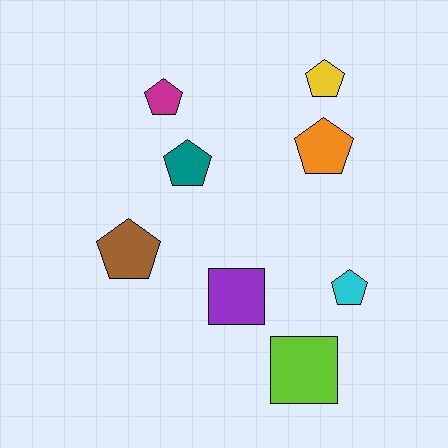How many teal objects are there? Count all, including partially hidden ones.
There is 1 teal object.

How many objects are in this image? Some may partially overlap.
There are 8 objects.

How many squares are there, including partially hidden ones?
There are 2 squares.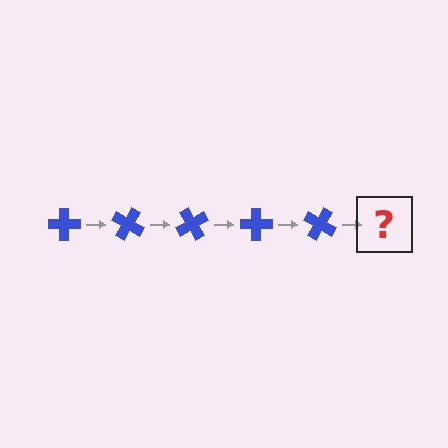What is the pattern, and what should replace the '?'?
The pattern is that the cross rotates 30 degrees each step. The '?' should be a blue cross rotated 150 degrees.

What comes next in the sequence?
The next element should be a blue cross rotated 150 degrees.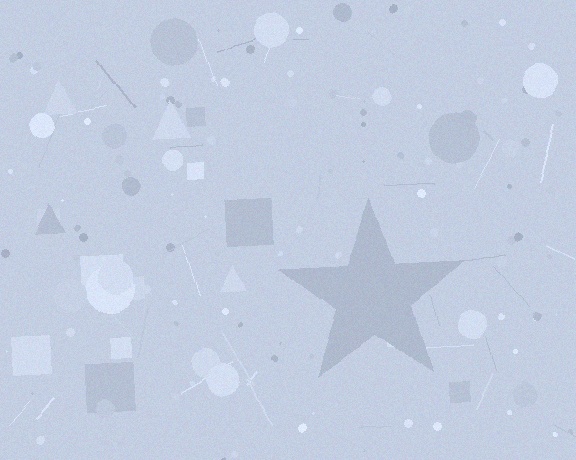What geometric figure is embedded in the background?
A star is embedded in the background.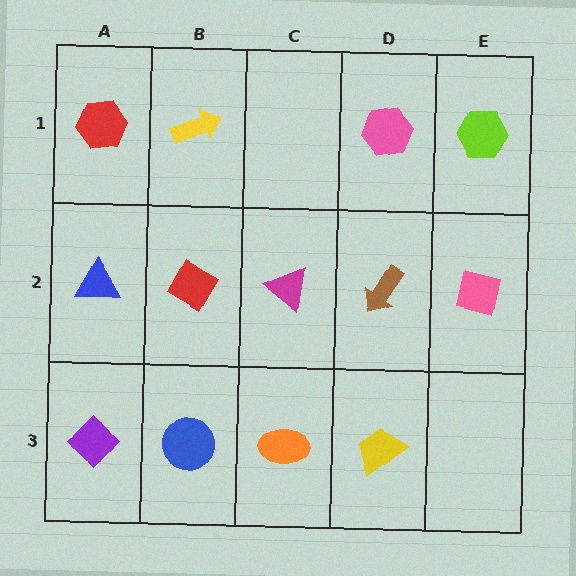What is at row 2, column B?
A red diamond.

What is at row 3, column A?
A purple diamond.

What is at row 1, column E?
A lime hexagon.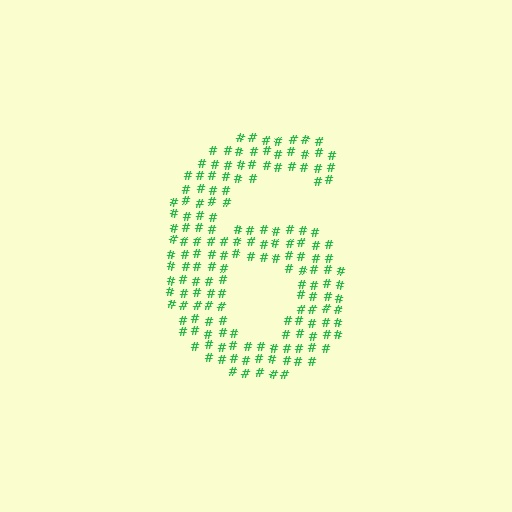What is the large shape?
The large shape is the digit 6.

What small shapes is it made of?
It is made of small hash symbols.